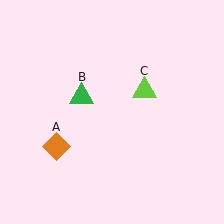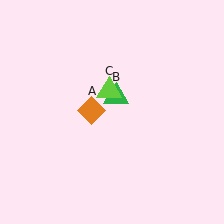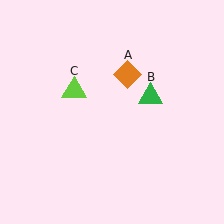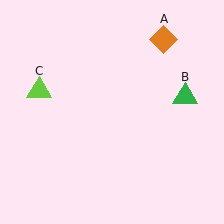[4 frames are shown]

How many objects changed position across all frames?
3 objects changed position: orange diamond (object A), green triangle (object B), lime triangle (object C).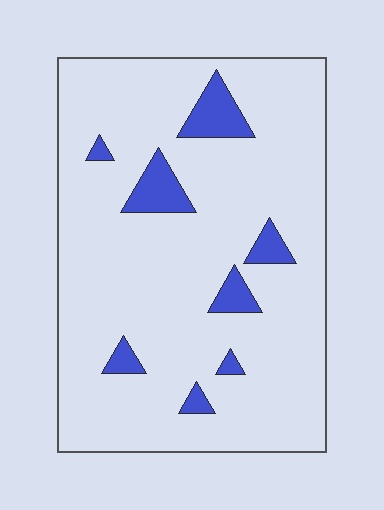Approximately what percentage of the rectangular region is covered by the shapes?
Approximately 10%.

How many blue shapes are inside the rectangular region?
8.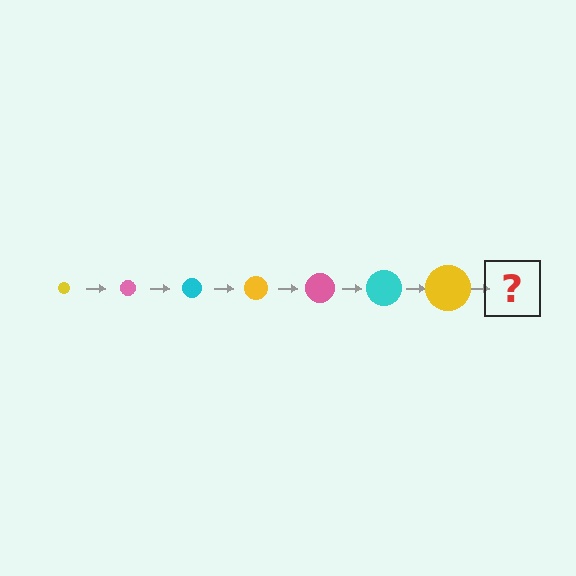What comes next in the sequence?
The next element should be a pink circle, larger than the previous one.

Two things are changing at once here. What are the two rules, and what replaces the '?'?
The two rules are that the circle grows larger each step and the color cycles through yellow, pink, and cyan. The '?' should be a pink circle, larger than the previous one.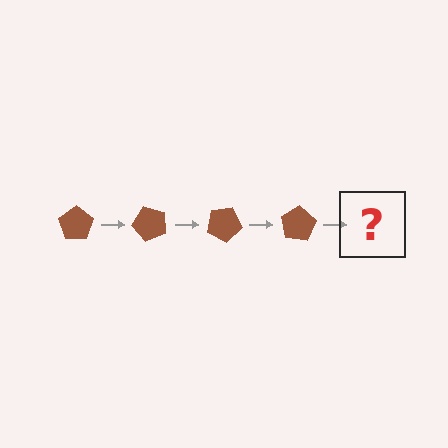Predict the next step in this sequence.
The next step is a brown pentagon rotated 200 degrees.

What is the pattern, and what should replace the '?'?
The pattern is that the pentagon rotates 50 degrees each step. The '?' should be a brown pentagon rotated 200 degrees.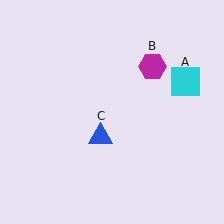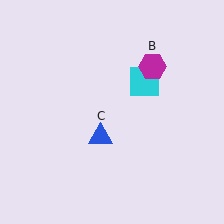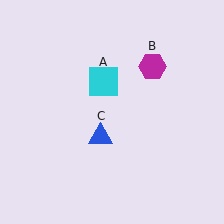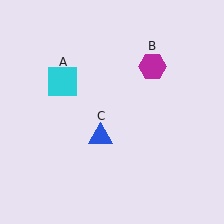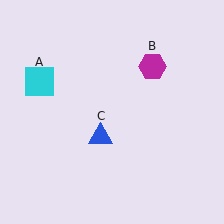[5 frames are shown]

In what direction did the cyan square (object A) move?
The cyan square (object A) moved left.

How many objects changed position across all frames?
1 object changed position: cyan square (object A).